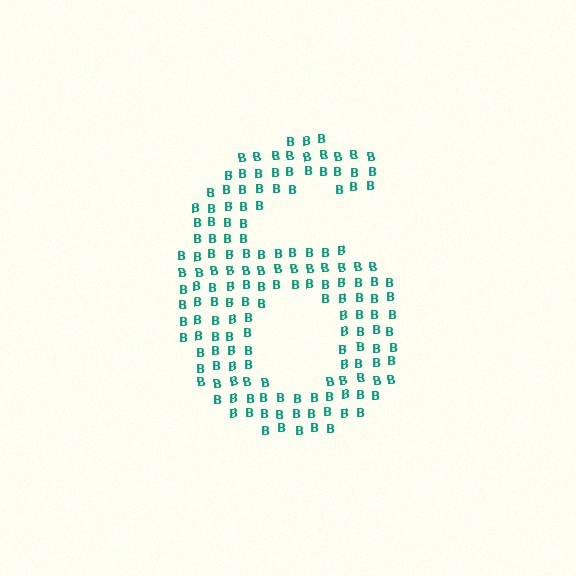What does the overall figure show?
The overall figure shows the digit 6.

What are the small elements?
The small elements are letter B's.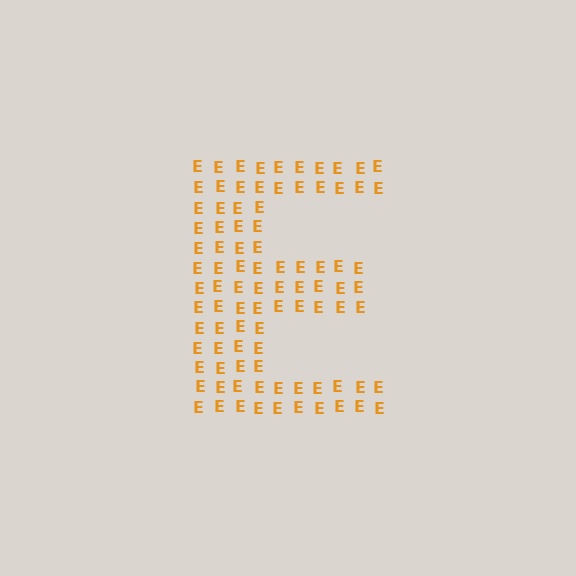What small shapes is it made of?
It is made of small letter E's.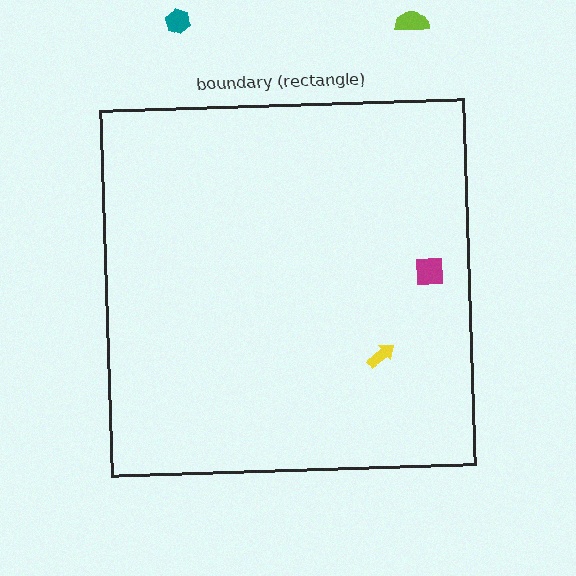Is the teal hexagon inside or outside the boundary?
Outside.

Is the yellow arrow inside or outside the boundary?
Inside.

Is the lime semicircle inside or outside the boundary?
Outside.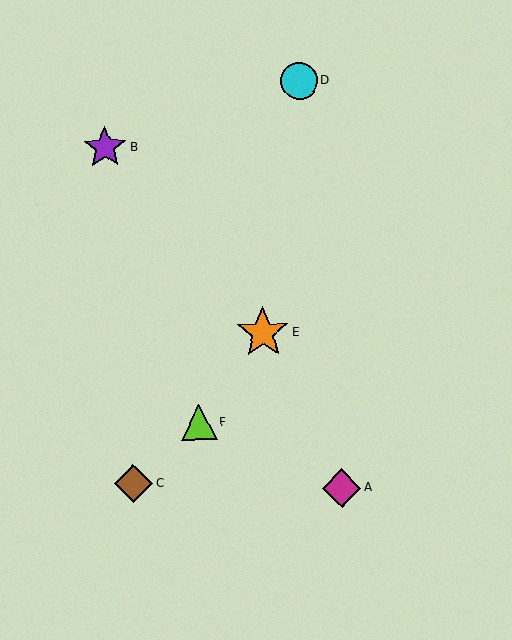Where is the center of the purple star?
The center of the purple star is at (105, 147).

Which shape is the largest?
The orange star (labeled E) is the largest.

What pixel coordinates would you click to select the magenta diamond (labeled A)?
Click at (341, 488) to select the magenta diamond A.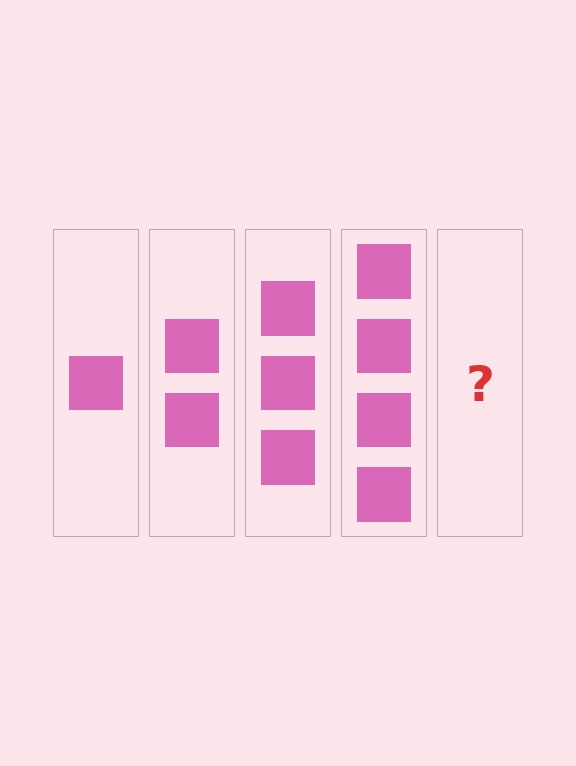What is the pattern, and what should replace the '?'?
The pattern is that each step adds one more square. The '?' should be 5 squares.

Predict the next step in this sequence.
The next step is 5 squares.